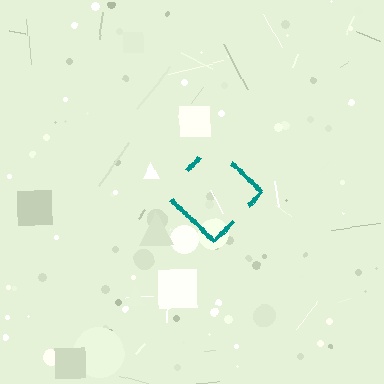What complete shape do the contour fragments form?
The contour fragments form a diamond.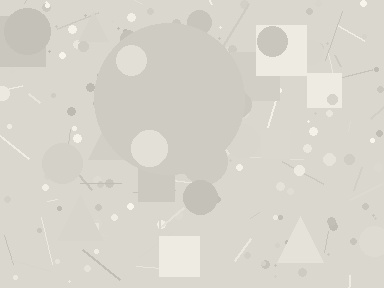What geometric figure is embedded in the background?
A circle is embedded in the background.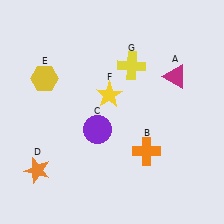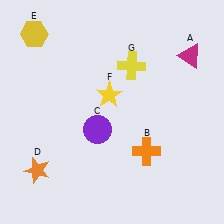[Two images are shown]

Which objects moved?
The objects that moved are: the magenta triangle (A), the yellow hexagon (E).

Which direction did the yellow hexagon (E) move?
The yellow hexagon (E) moved up.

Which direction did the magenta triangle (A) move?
The magenta triangle (A) moved up.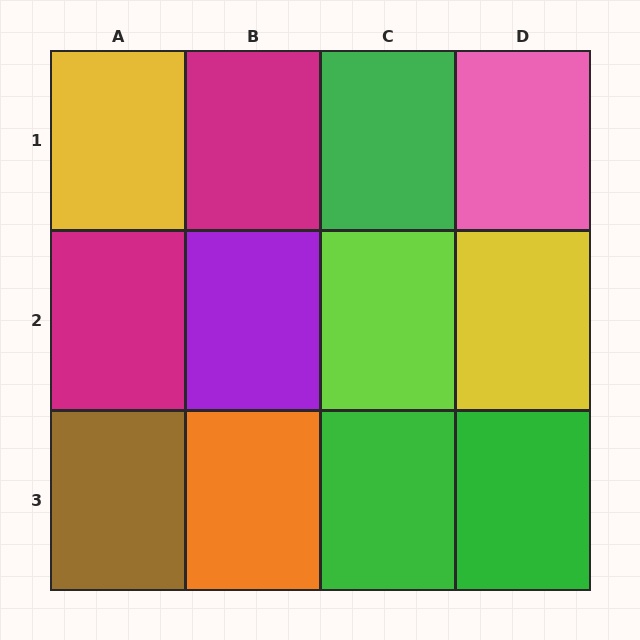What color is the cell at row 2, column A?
Magenta.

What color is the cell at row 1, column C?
Green.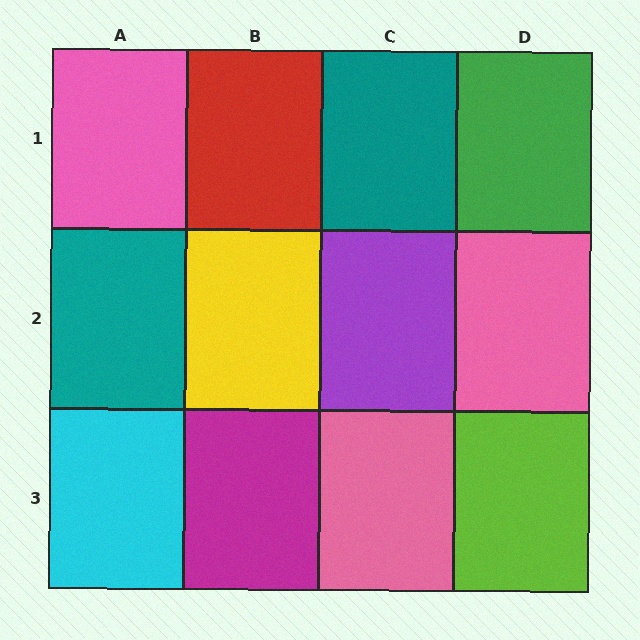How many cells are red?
1 cell is red.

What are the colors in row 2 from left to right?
Teal, yellow, purple, pink.